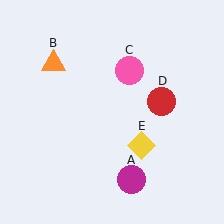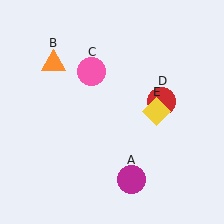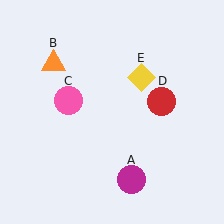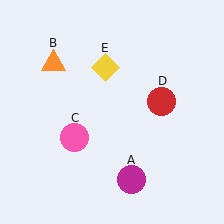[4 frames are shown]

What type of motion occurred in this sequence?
The pink circle (object C), yellow diamond (object E) rotated counterclockwise around the center of the scene.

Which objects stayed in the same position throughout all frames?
Magenta circle (object A) and orange triangle (object B) and red circle (object D) remained stationary.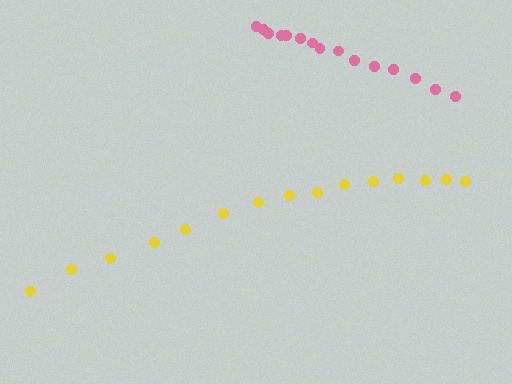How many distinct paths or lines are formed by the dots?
There are 2 distinct paths.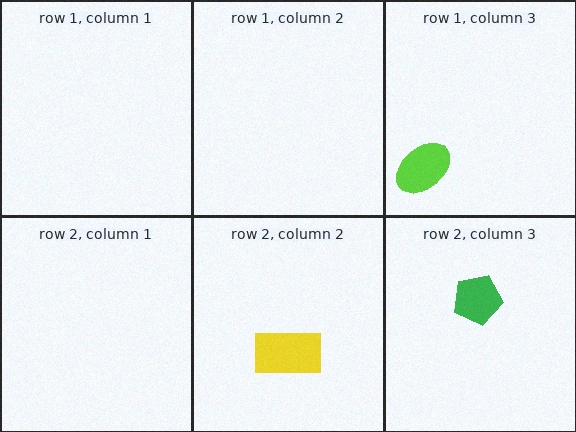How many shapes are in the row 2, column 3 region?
1.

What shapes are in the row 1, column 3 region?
The lime ellipse.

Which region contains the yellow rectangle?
The row 2, column 2 region.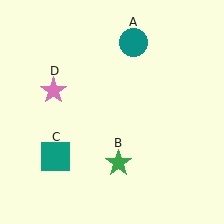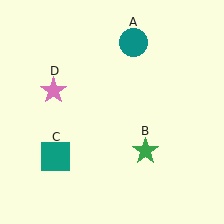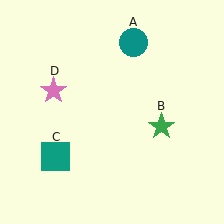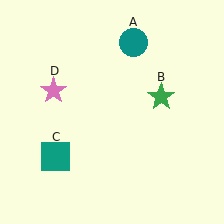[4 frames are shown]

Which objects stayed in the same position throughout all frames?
Teal circle (object A) and teal square (object C) and pink star (object D) remained stationary.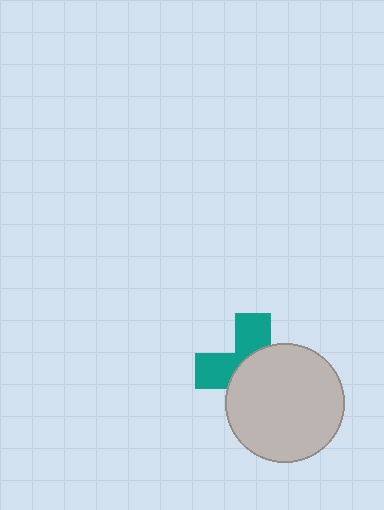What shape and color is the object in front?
The object in front is a light gray circle.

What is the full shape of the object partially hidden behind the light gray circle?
The partially hidden object is a teal cross.